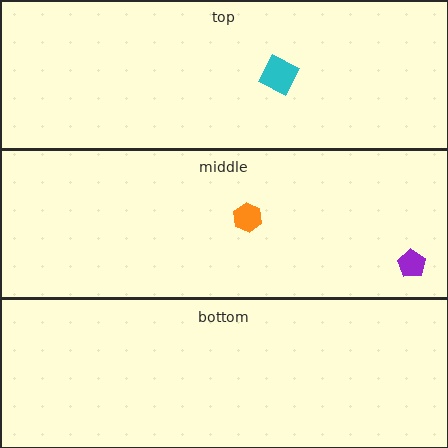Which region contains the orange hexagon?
The middle region.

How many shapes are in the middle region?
2.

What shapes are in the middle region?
The orange hexagon, the purple pentagon.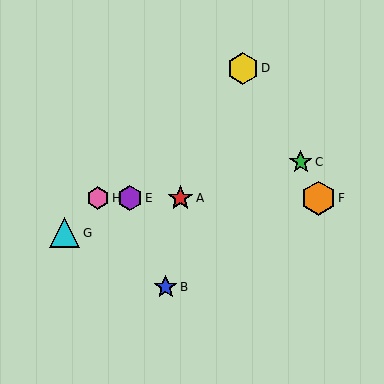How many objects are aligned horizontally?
4 objects (A, E, F, H) are aligned horizontally.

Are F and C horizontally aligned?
No, F is at y≈198 and C is at y≈162.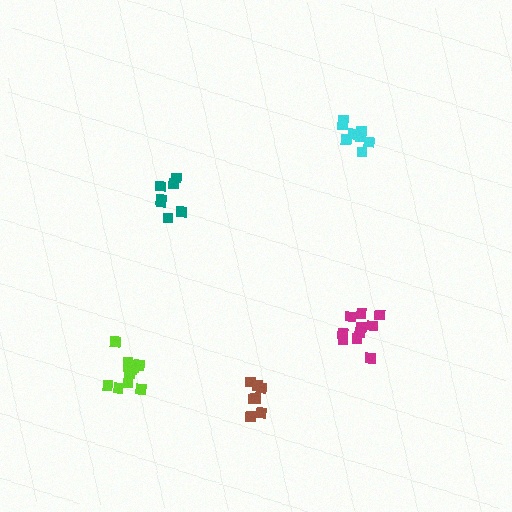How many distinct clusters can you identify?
There are 5 distinct clusters.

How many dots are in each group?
Group 1: 7 dots, Group 2: 10 dots, Group 3: 8 dots, Group 4: 8 dots, Group 5: 12 dots (45 total).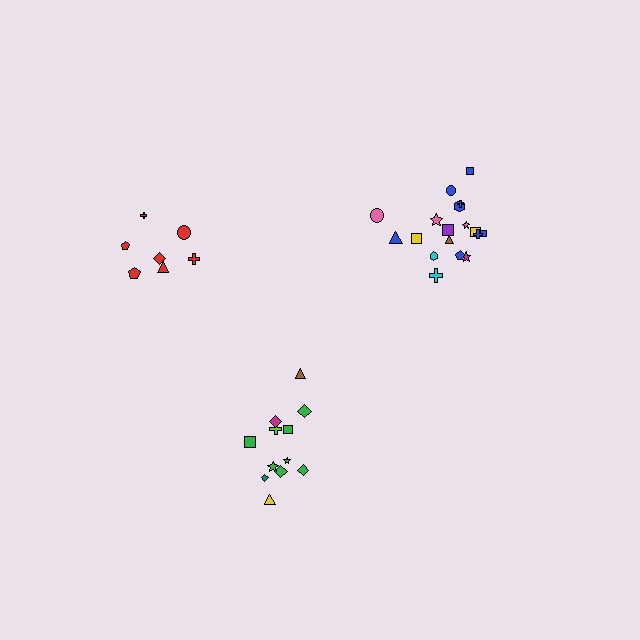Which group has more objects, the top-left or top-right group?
The top-right group.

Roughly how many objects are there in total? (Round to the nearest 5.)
Roughly 35 objects in total.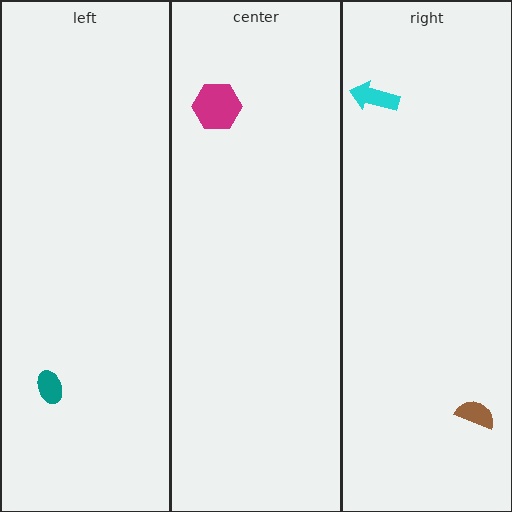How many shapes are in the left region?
1.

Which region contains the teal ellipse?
The left region.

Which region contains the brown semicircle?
The right region.